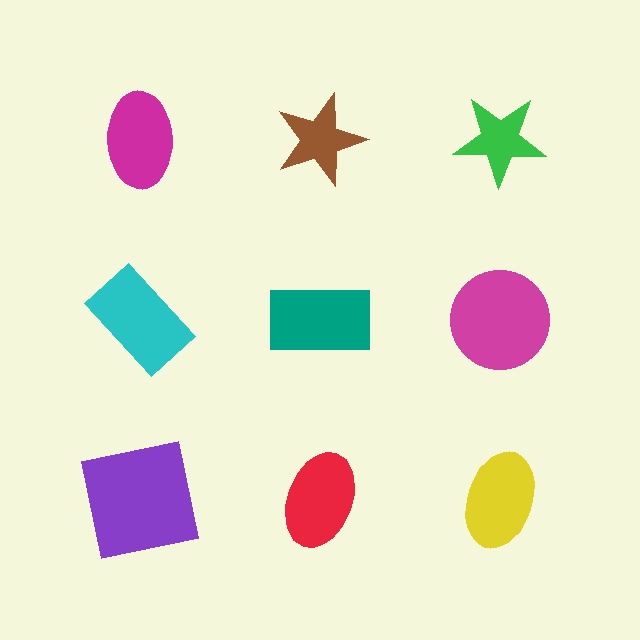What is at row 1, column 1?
A magenta ellipse.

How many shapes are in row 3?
3 shapes.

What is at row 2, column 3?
A magenta circle.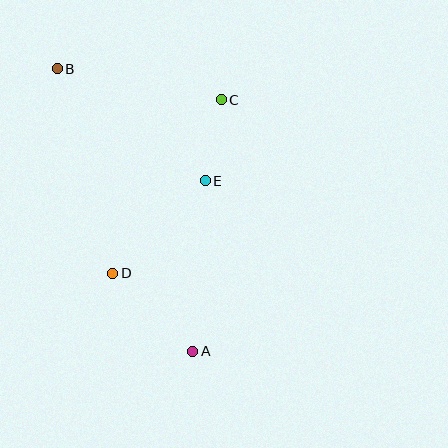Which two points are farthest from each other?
Points A and B are farthest from each other.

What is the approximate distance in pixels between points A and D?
The distance between A and D is approximately 112 pixels.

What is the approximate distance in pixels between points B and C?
The distance between B and C is approximately 167 pixels.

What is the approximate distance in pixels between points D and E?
The distance between D and E is approximately 131 pixels.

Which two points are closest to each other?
Points C and E are closest to each other.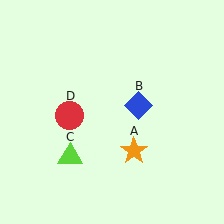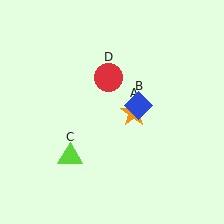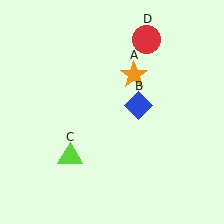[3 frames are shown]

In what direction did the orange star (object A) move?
The orange star (object A) moved up.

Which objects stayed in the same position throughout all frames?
Blue diamond (object B) and lime triangle (object C) remained stationary.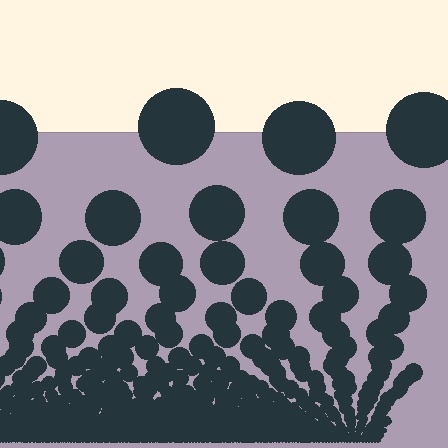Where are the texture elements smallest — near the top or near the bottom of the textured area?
Near the bottom.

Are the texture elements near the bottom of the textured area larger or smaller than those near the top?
Smaller. The gradient is inverted — elements near the bottom are smaller and denser.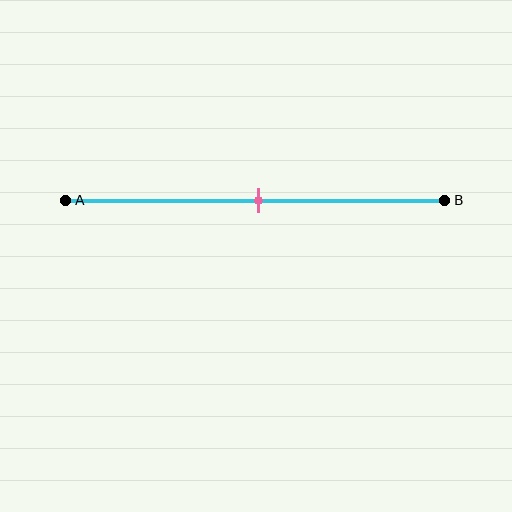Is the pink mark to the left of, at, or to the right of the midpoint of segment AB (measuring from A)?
The pink mark is approximately at the midpoint of segment AB.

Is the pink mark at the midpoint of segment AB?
Yes, the mark is approximately at the midpoint.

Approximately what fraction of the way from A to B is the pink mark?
The pink mark is approximately 50% of the way from A to B.